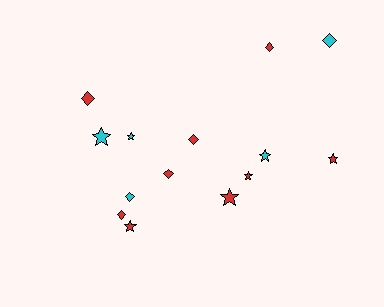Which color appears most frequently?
Red, with 9 objects.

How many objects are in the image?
There are 14 objects.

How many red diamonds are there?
There are 5 red diamonds.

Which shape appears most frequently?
Diamond, with 7 objects.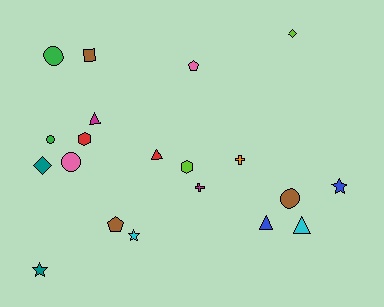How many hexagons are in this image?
There are 2 hexagons.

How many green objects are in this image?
There are 2 green objects.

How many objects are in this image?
There are 20 objects.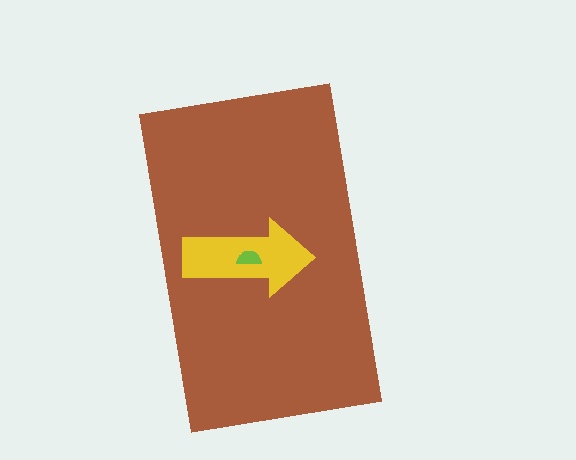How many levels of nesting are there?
3.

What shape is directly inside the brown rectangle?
The yellow arrow.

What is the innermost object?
The lime semicircle.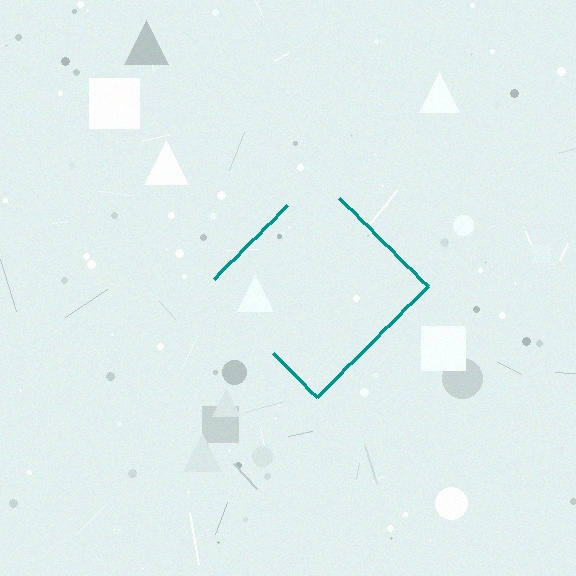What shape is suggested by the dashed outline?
The dashed outline suggests a diamond.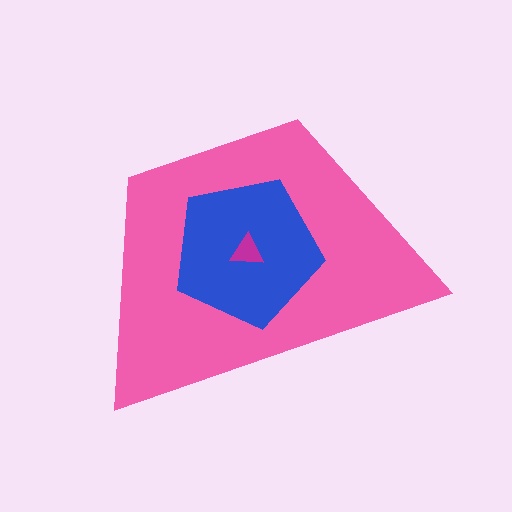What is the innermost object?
The magenta triangle.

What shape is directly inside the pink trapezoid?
The blue pentagon.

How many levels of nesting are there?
3.